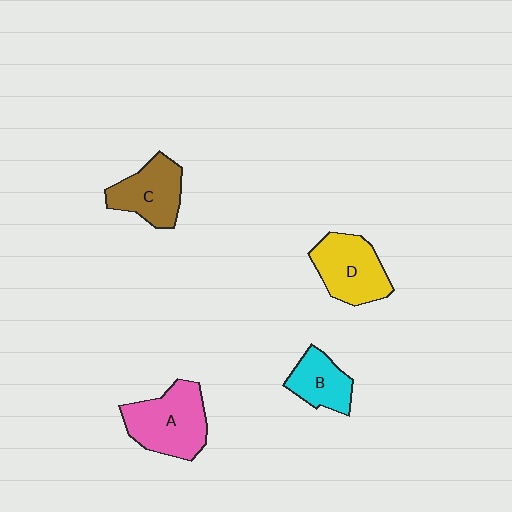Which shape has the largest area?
Shape A (pink).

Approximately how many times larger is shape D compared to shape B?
Approximately 1.5 times.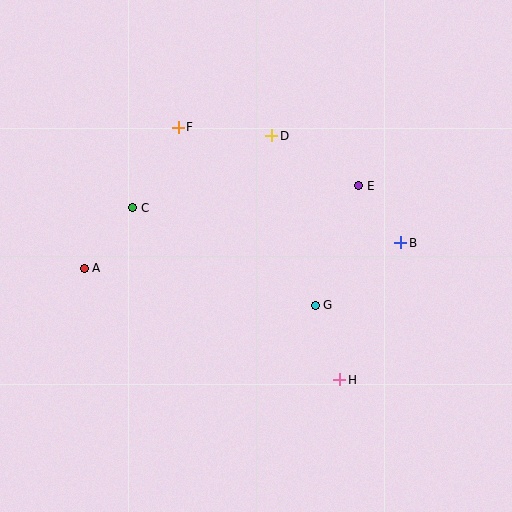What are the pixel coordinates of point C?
Point C is at (133, 208).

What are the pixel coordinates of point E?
Point E is at (359, 186).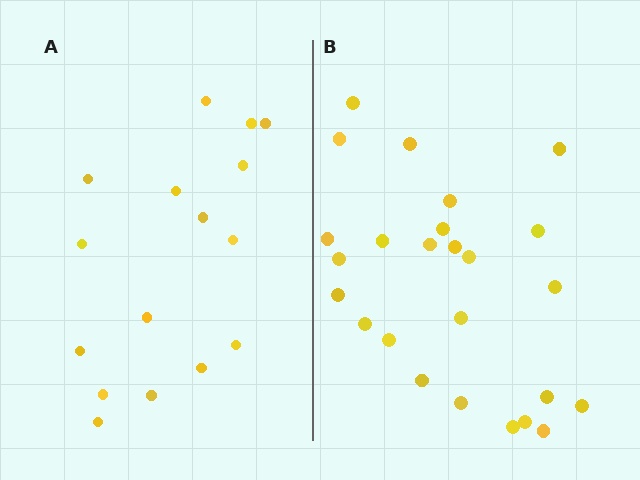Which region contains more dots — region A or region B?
Region B (the right region) has more dots.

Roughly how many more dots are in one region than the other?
Region B has roughly 8 or so more dots than region A.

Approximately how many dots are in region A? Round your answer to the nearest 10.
About 20 dots. (The exact count is 16, which rounds to 20.)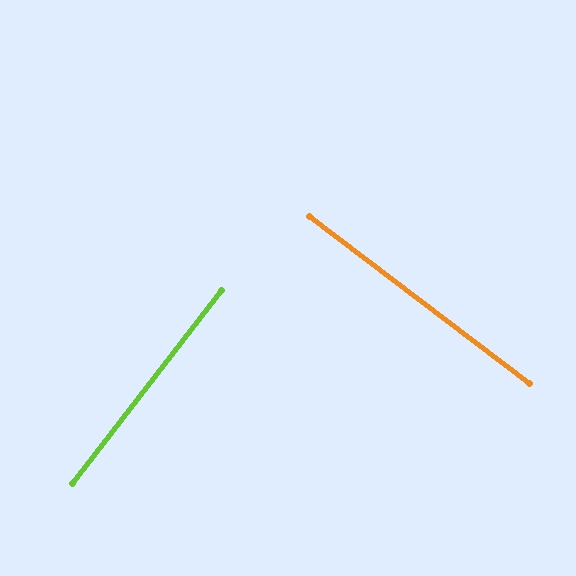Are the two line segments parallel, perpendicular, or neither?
Perpendicular — they meet at approximately 89°.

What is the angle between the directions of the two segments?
Approximately 89 degrees.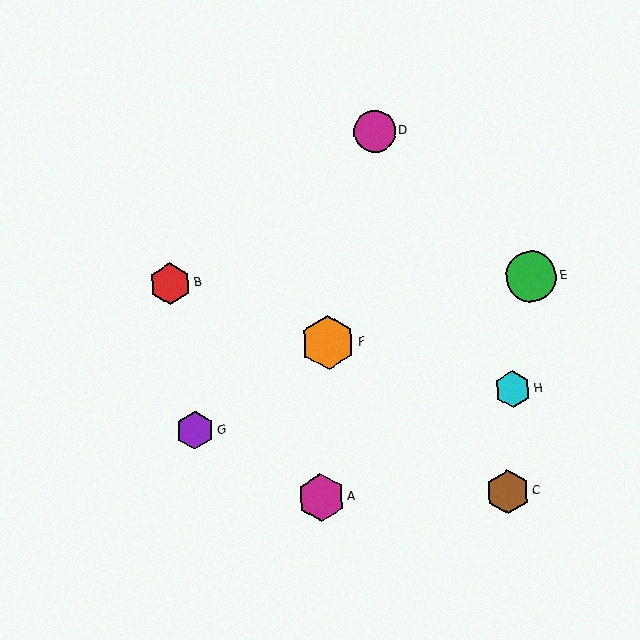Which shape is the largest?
The orange hexagon (labeled F) is the largest.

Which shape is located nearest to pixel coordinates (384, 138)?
The magenta circle (labeled D) at (375, 131) is nearest to that location.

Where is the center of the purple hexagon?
The center of the purple hexagon is at (195, 430).